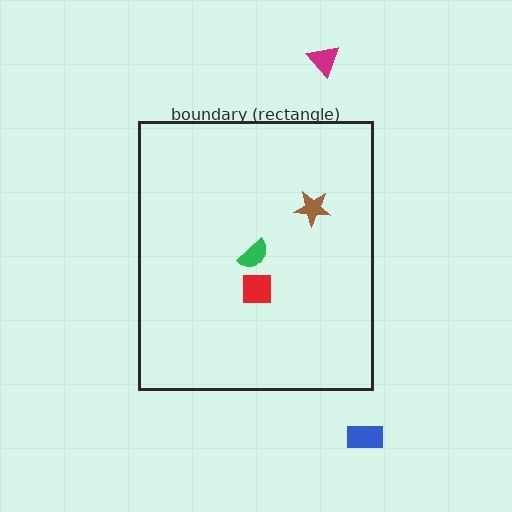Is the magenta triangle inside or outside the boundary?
Outside.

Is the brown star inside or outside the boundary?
Inside.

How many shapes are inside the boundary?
3 inside, 2 outside.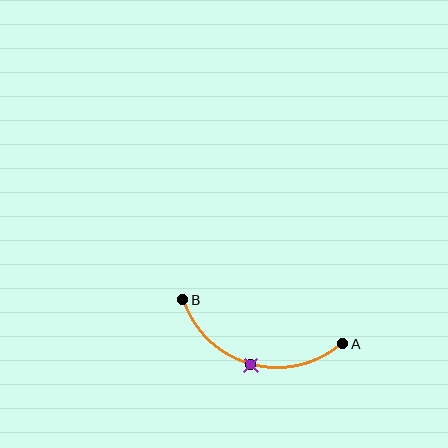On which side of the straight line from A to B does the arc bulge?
The arc bulges below the straight line connecting A and B.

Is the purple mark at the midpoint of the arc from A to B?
Yes. The purple mark lies on the arc at equal arc-length from both A and B — it is the arc midpoint.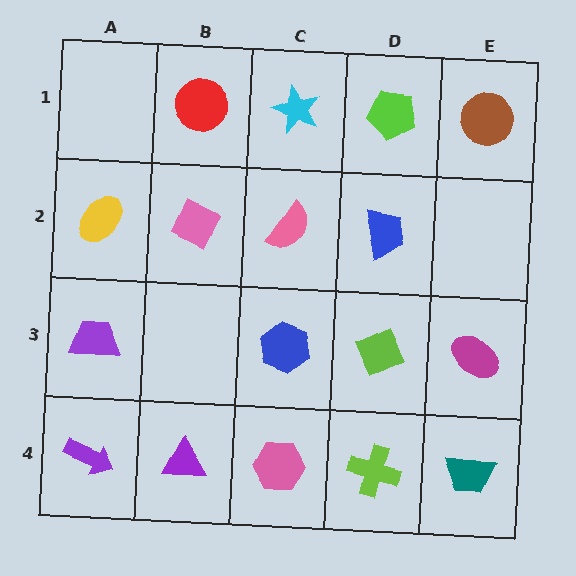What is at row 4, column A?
A purple arrow.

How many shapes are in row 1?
4 shapes.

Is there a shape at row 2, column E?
No, that cell is empty.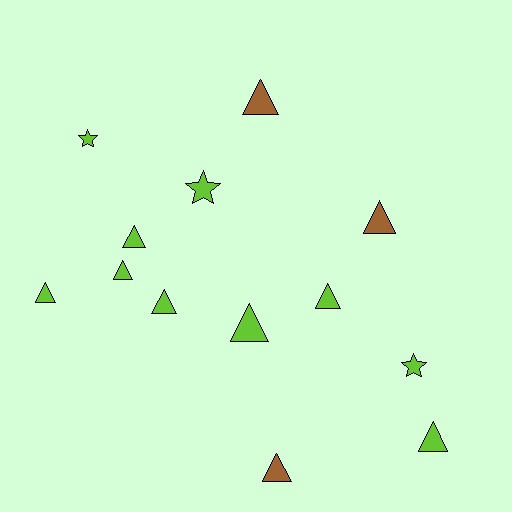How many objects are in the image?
There are 13 objects.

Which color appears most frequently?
Lime, with 10 objects.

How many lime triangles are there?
There are 7 lime triangles.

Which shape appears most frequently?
Triangle, with 10 objects.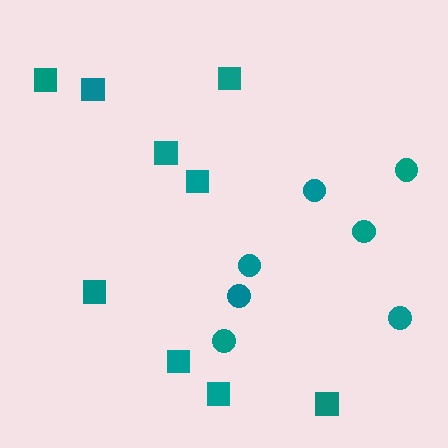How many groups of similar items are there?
There are 2 groups: one group of circles (7) and one group of squares (9).